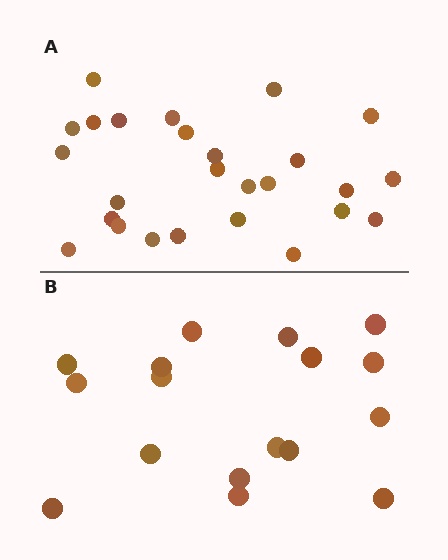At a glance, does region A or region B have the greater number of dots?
Region A (the top region) has more dots.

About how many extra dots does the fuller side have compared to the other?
Region A has roughly 8 or so more dots than region B.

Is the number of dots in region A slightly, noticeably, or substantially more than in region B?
Region A has substantially more. The ratio is roughly 1.5 to 1.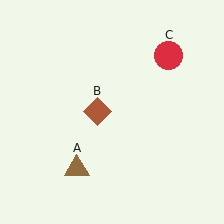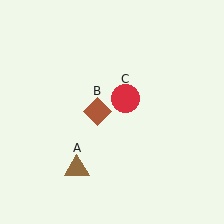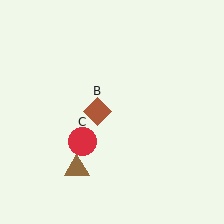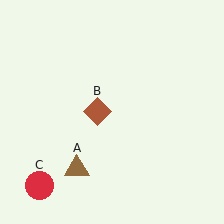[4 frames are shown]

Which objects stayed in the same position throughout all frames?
Brown triangle (object A) and brown diamond (object B) remained stationary.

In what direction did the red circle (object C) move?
The red circle (object C) moved down and to the left.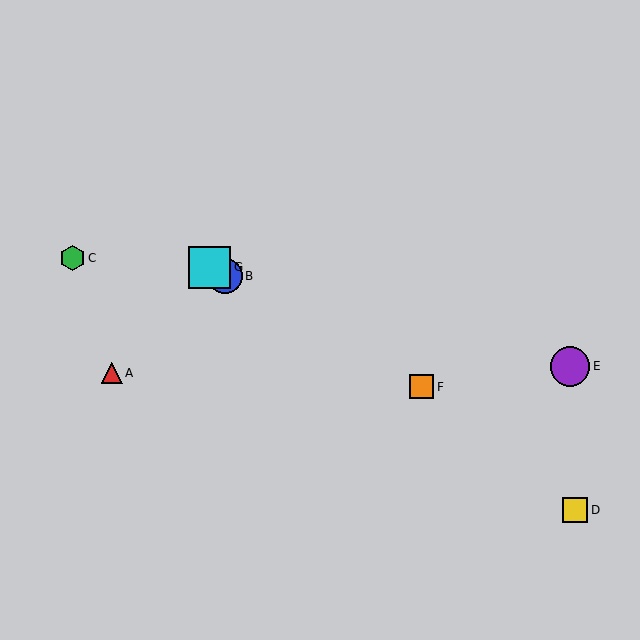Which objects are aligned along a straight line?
Objects B, F, G are aligned along a straight line.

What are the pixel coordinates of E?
Object E is at (570, 366).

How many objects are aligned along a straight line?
3 objects (B, F, G) are aligned along a straight line.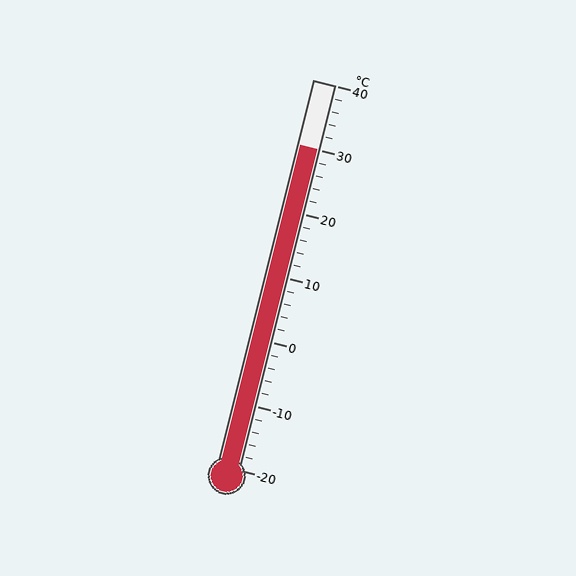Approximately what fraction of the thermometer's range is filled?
The thermometer is filled to approximately 85% of its range.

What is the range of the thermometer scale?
The thermometer scale ranges from -20°C to 40°C.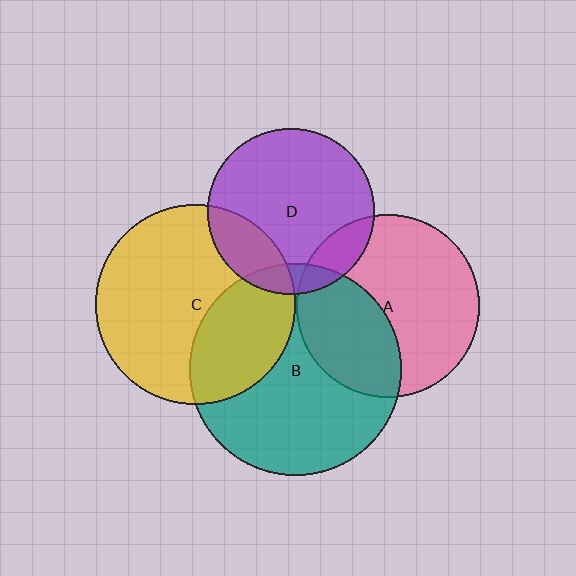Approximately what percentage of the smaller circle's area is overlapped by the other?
Approximately 35%.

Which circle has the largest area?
Circle B (teal).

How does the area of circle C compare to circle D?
Approximately 1.5 times.